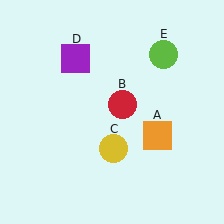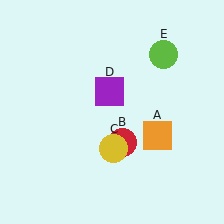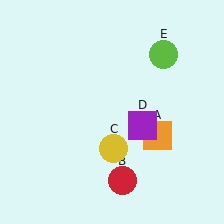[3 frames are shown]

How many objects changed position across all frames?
2 objects changed position: red circle (object B), purple square (object D).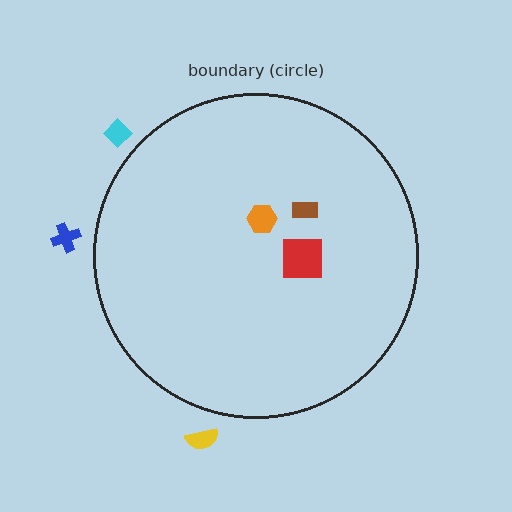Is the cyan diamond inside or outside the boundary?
Outside.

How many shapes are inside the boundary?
3 inside, 3 outside.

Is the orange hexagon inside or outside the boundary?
Inside.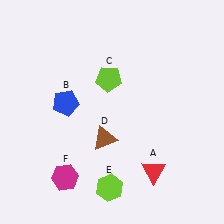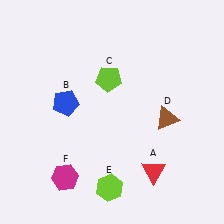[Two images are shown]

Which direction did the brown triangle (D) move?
The brown triangle (D) moved right.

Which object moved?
The brown triangle (D) moved right.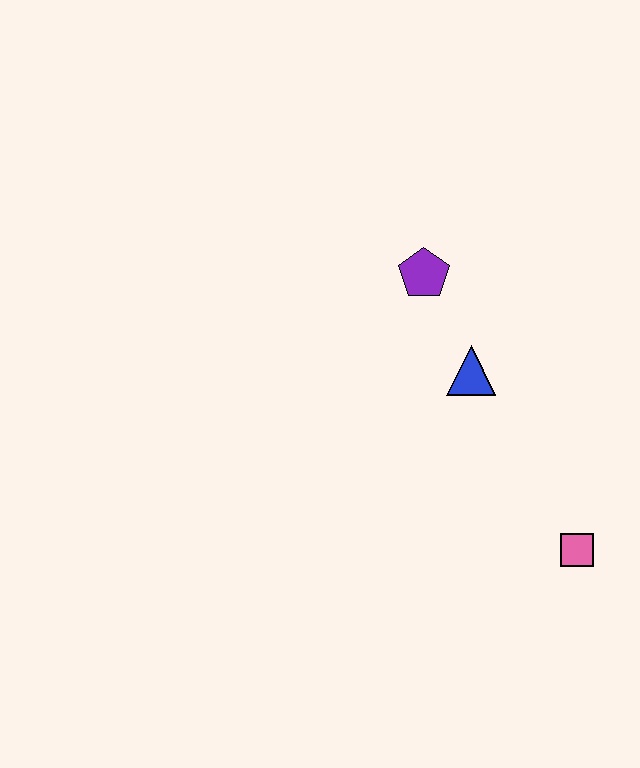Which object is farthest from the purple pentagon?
The pink square is farthest from the purple pentagon.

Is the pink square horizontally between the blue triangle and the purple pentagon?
No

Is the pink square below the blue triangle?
Yes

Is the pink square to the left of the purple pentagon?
No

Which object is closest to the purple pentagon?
The blue triangle is closest to the purple pentagon.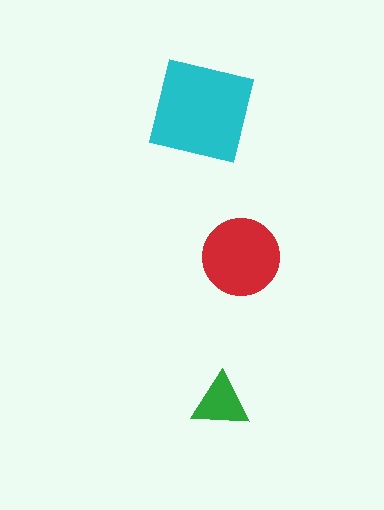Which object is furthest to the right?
The red circle is rightmost.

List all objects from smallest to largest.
The green triangle, the red circle, the cyan square.